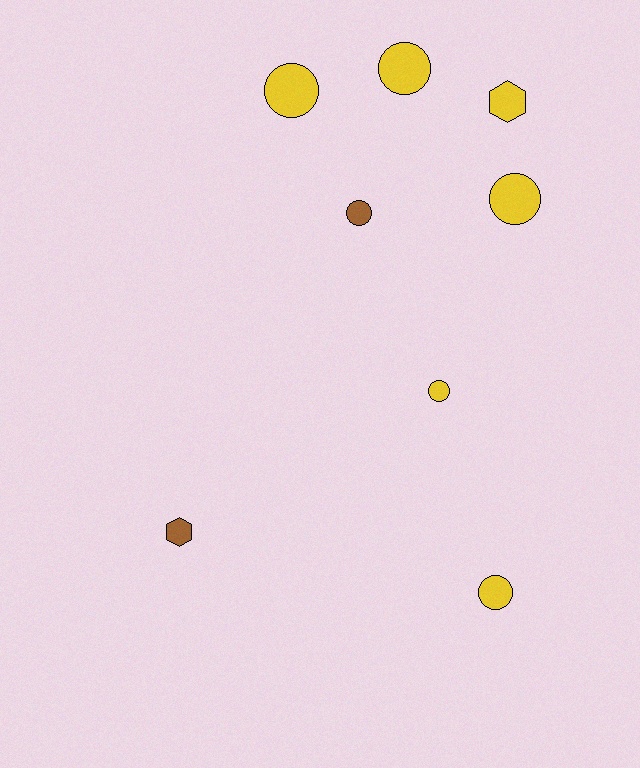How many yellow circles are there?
There are 5 yellow circles.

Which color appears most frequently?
Yellow, with 6 objects.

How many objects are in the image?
There are 8 objects.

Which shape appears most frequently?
Circle, with 6 objects.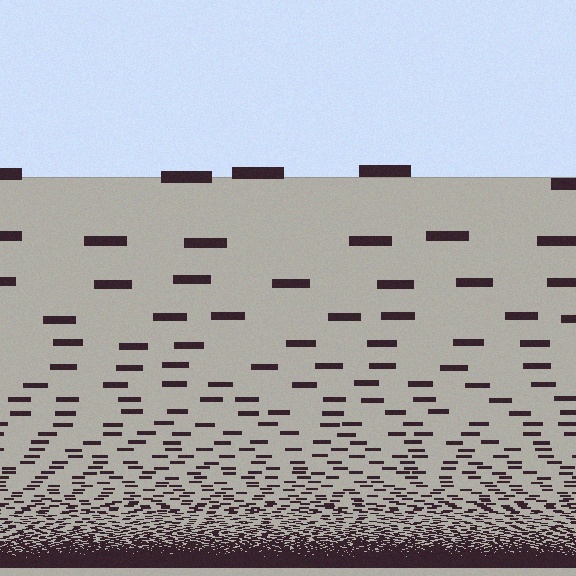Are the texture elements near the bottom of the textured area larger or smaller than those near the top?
Smaller. The gradient is inverted — elements near the bottom are smaller and denser.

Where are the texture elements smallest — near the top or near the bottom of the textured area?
Near the bottom.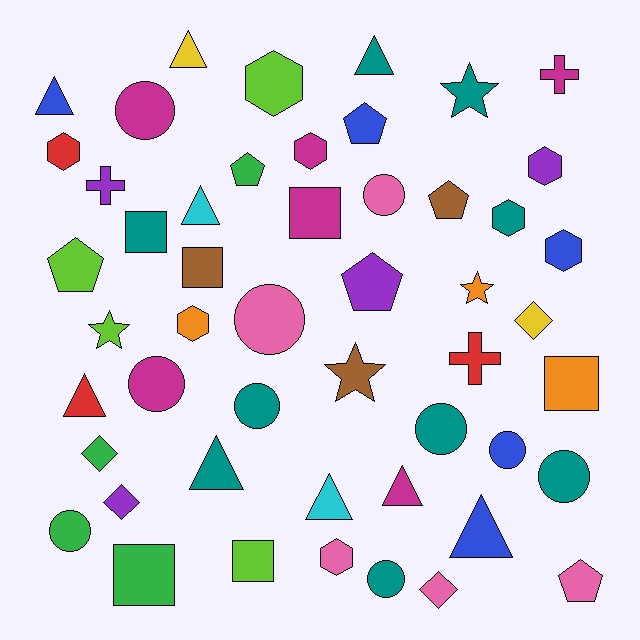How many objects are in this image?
There are 50 objects.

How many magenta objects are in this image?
There are 6 magenta objects.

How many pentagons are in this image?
There are 6 pentagons.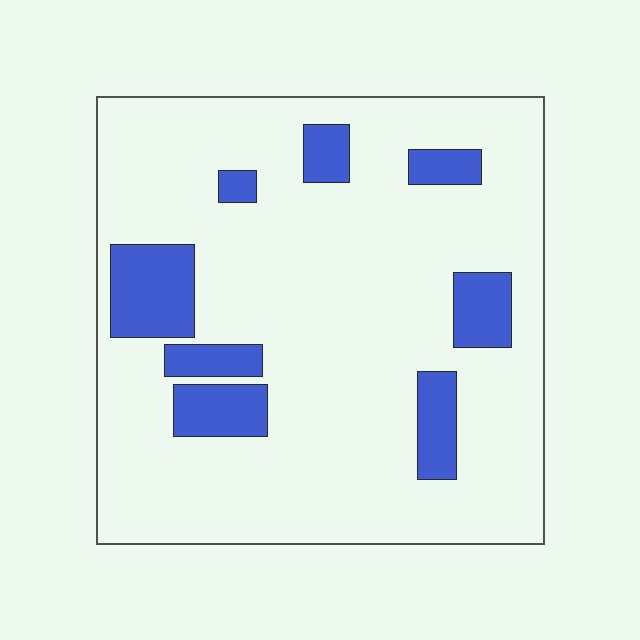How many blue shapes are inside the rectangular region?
8.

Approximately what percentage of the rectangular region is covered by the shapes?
Approximately 15%.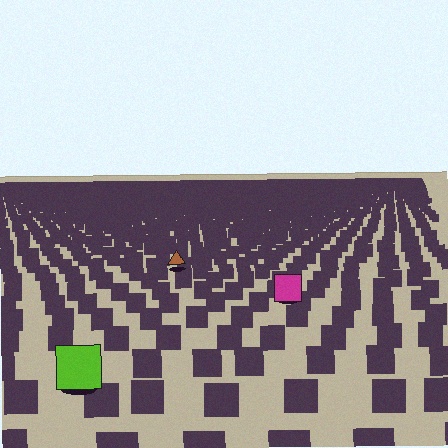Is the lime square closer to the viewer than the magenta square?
Yes. The lime square is closer — you can tell from the texture gradient: the ground texture is coarser near it.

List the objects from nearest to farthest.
From nearest to farthest: the lime square, the magenta square, the brown triangle.